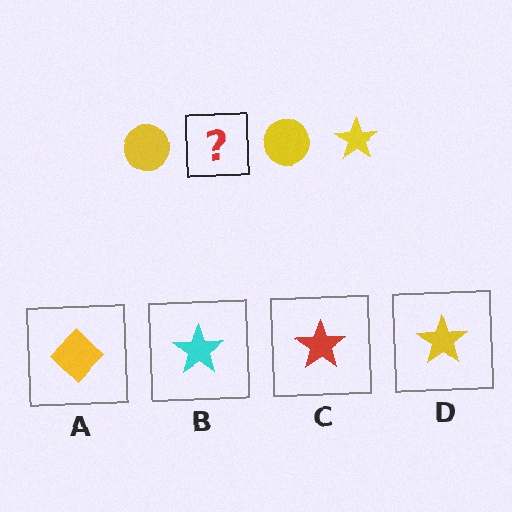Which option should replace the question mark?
Option D.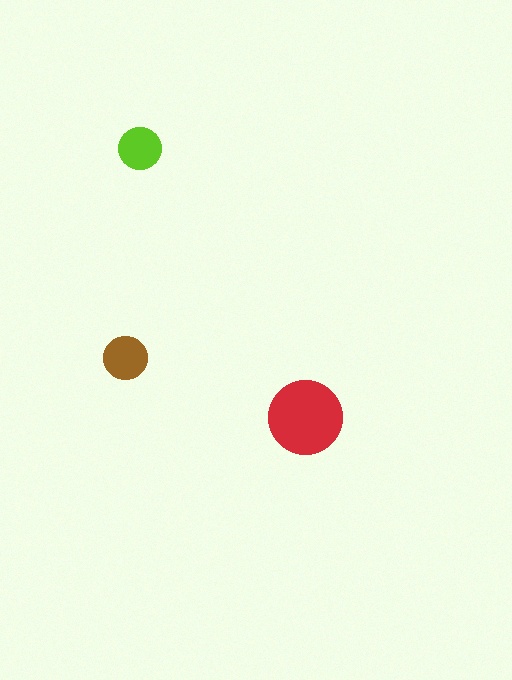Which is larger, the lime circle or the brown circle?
The brown one.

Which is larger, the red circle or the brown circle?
The red one.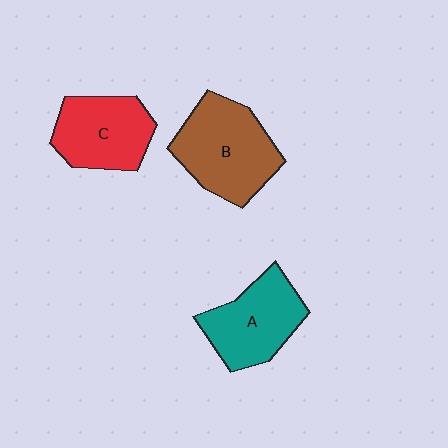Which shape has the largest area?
Shape B (brown).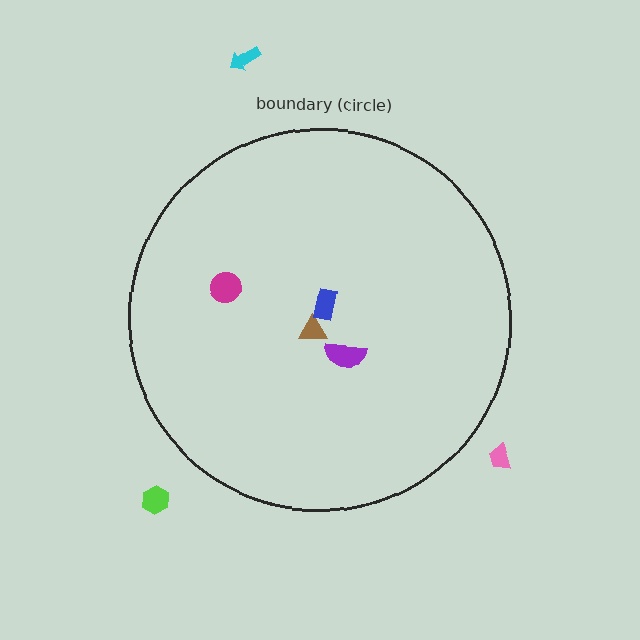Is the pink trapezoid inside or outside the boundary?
Outside.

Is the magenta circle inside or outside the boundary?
Inside.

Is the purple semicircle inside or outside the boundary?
Inside.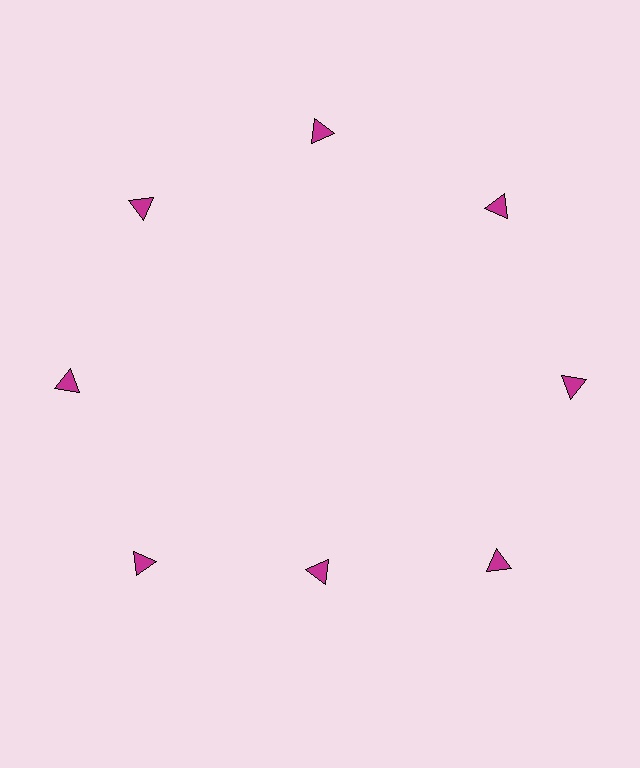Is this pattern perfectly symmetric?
No. The 8 magenta triangles are arranged in a ring, but one element near the 6 o'clock position is pulled inward toward the center, breaking the 8-fold rotational symmetry.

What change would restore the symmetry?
The symmetry would be restored by moving it outward, back onto the ring so that all 8 triangles sit at equal angles and equal distance from the center.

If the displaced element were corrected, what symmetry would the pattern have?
It would have 8-fold rotational symmetry — the pattern would map onto itself every 45 degrees.